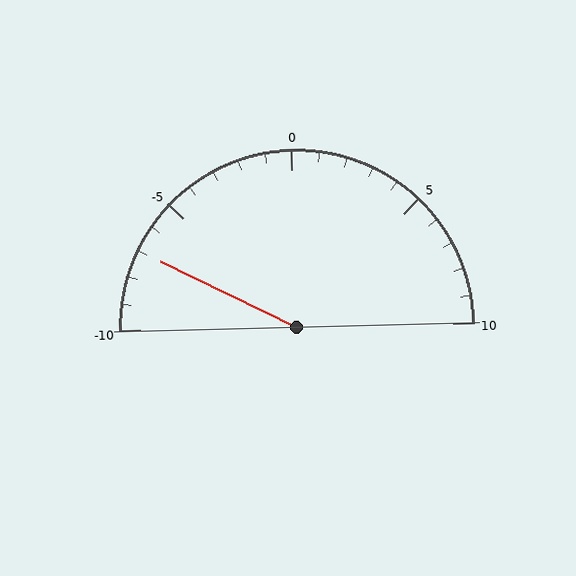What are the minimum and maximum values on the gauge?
The gauge ranges from -10 to 10.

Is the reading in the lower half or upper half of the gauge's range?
The reading is in the lower half of the range (-10 to 10).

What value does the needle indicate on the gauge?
The needle indicates approximately -7.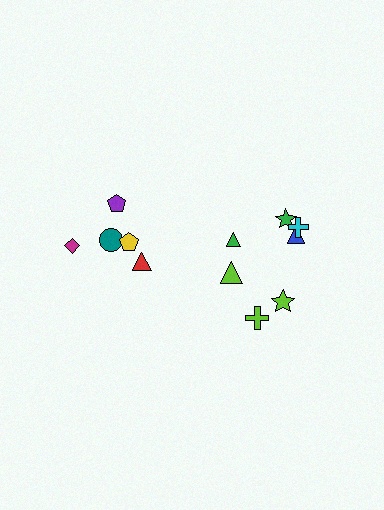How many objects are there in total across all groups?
There are 12 objects.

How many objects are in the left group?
There are 5 objects.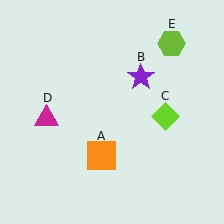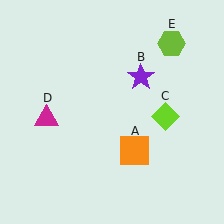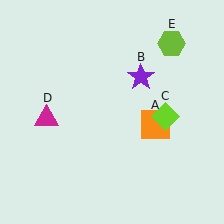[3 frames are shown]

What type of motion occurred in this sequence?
The orange square (object A) rotated counterclockwise around the center of the scene.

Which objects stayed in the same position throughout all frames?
Purple star (object B) and lime diamond (object C) and magenta triangle (object D) and lime hexagon (object E) remained stationary.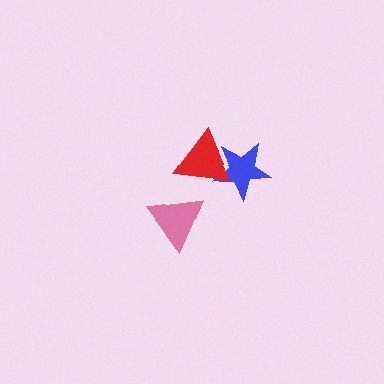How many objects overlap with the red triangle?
1 object overlaps with the red triangle.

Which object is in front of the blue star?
The red triangle is in front of the blue star.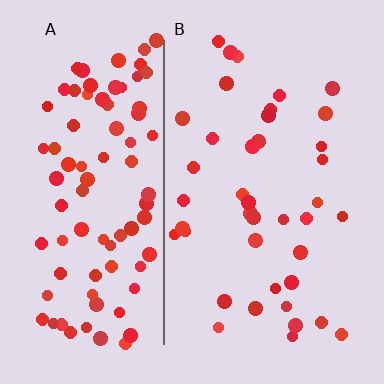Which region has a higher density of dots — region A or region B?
A (the left).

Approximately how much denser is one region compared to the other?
Approximately 2.3× — region A over region B.